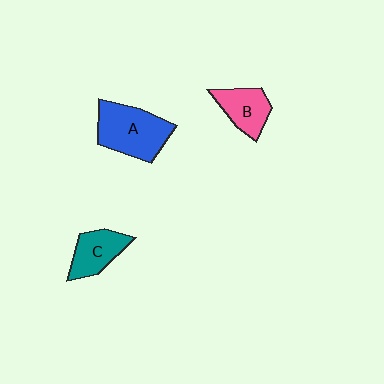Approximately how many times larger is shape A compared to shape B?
Approximately 1.6 times.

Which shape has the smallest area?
Shape B (pink).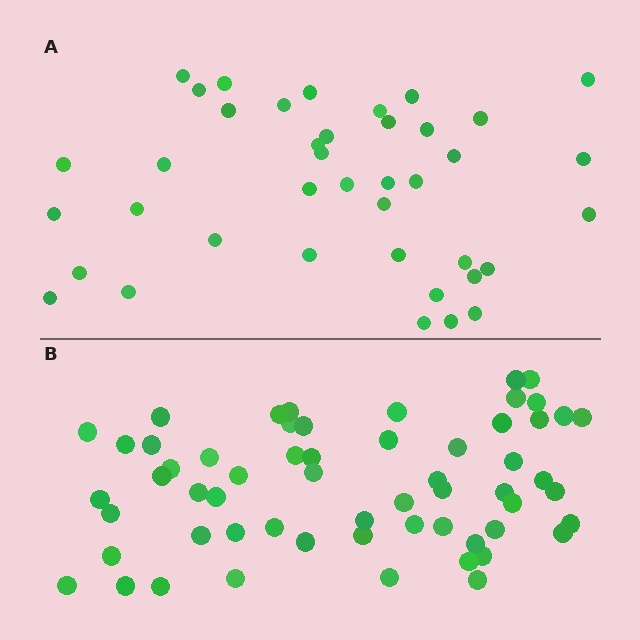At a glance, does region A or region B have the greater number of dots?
Region B (the bottom region) has more dots.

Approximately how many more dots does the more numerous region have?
Region B has approximately 20 more dots than region A.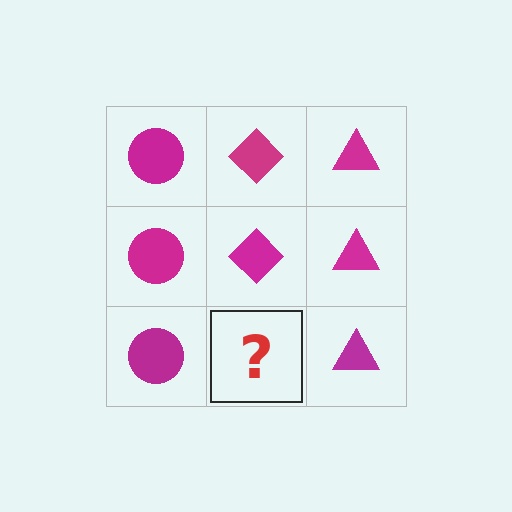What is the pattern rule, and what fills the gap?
The rule is that each column has a consistent shape. The gap should be filled with a magenta diamond.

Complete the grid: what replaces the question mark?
The question mark should be replaced with a magenta diamond.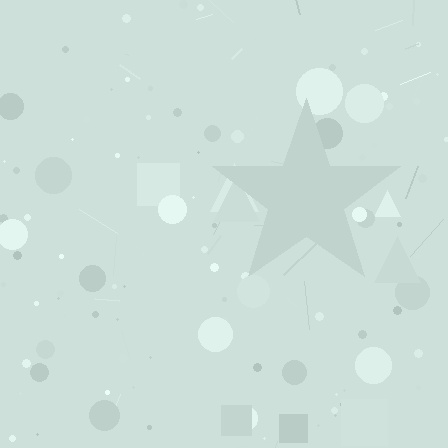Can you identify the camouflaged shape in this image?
The camouflaged shape is a star.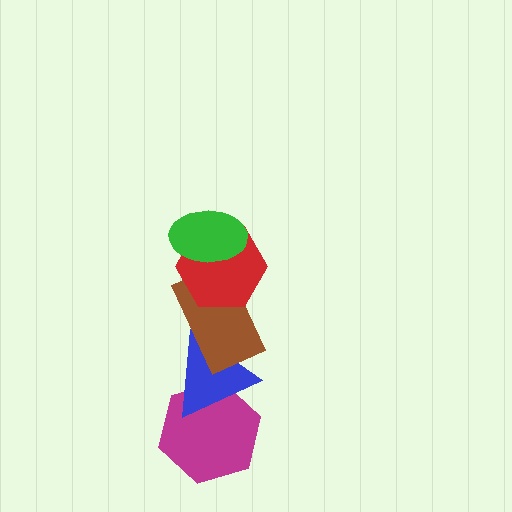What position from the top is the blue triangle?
The blue triangle is 4th from the top.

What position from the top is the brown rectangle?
The brown rectangle is 3rd from the top.